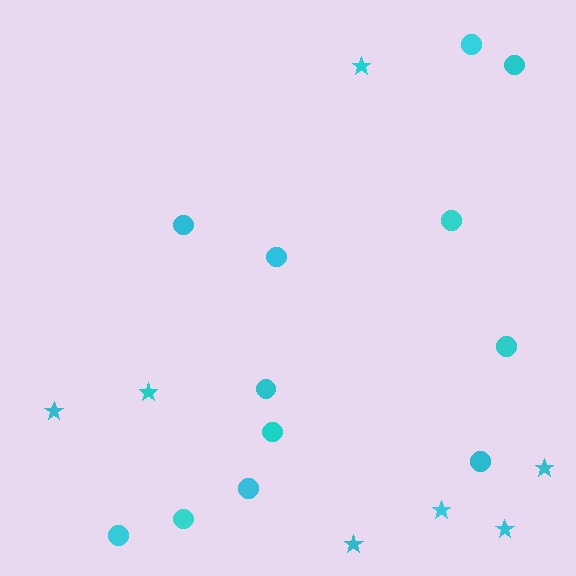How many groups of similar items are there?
There are 2 groups: one group of stars (7) and one group of circles (12).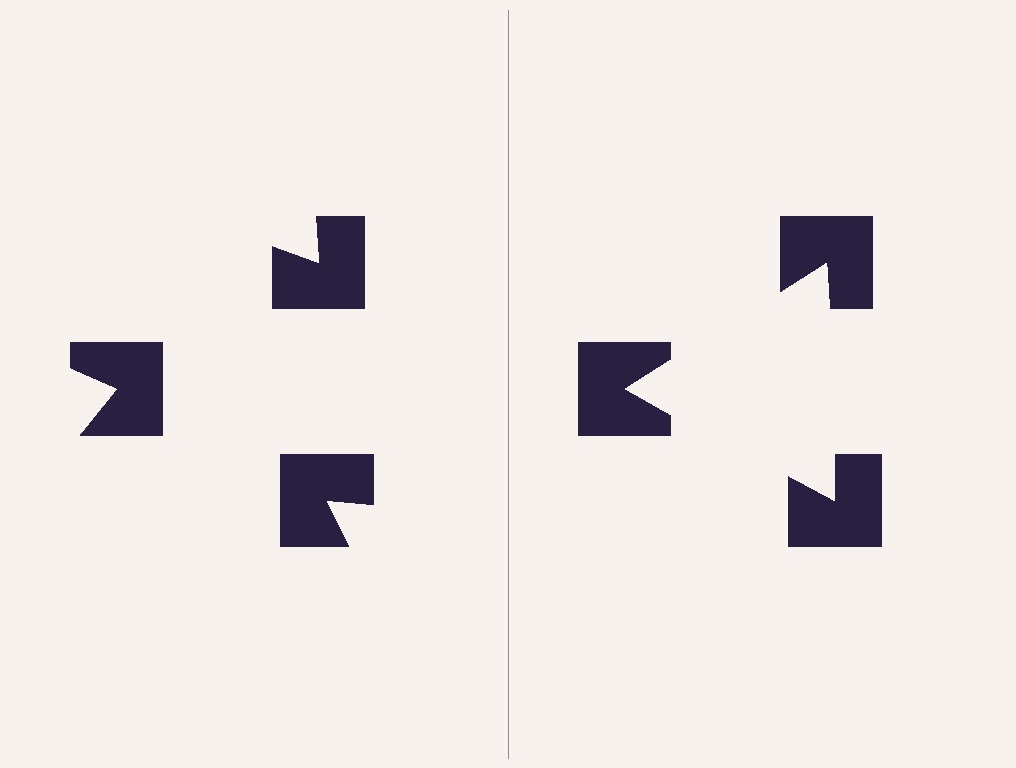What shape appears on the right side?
An illusory triangle.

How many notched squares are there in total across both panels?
6 — 3 on each side.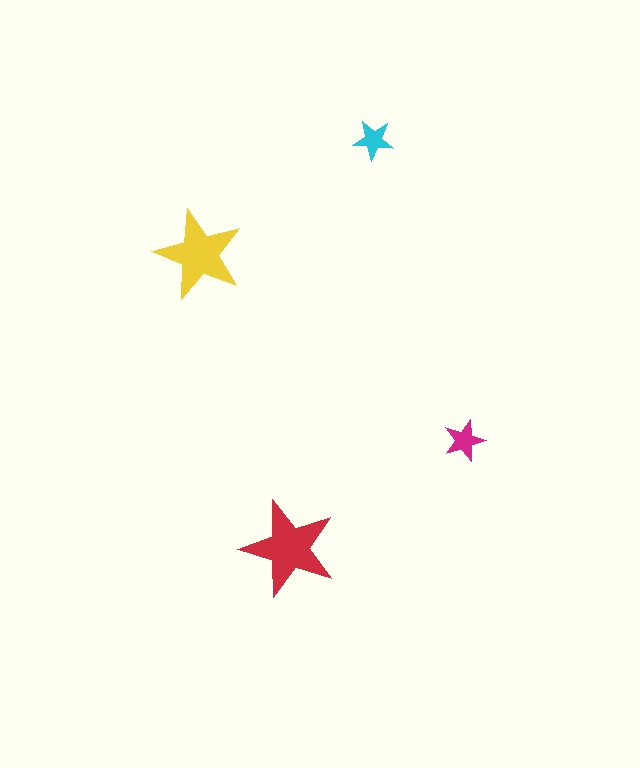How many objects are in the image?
There are 4 objects in the image.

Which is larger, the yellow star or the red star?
The red one.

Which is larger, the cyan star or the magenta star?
The magenta one.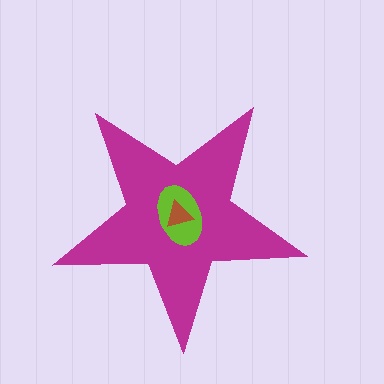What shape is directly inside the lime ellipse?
The brown triangle.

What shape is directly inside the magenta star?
The lime ellipse.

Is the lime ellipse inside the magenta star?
Yes.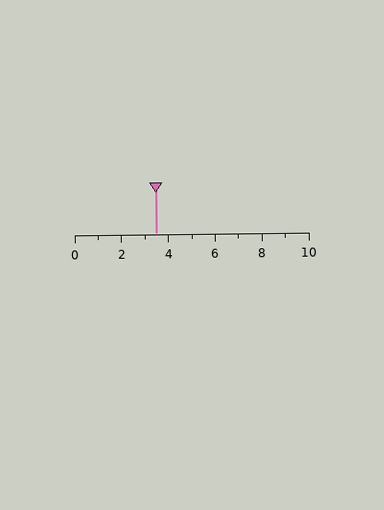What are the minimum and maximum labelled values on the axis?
The axis runs from 0 to 10.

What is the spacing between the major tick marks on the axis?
The major ticks are spaced 2 apart.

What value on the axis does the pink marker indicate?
The marker indicates approximately 3.5.